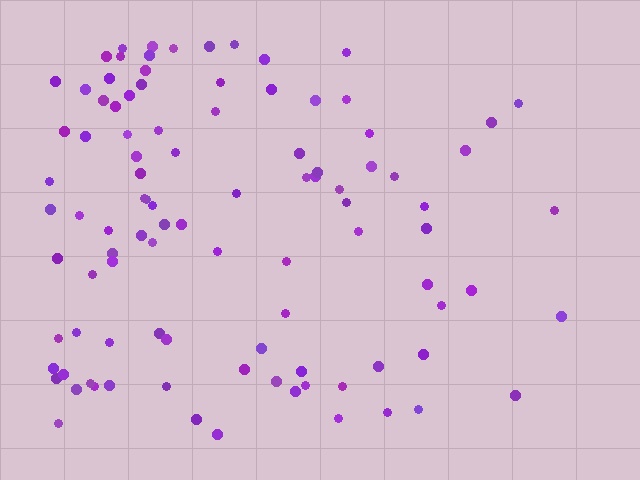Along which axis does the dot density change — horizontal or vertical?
Horizontal.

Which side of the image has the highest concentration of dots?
The left.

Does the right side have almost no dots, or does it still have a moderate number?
Still a moderate number, just noticeably fewer than the left.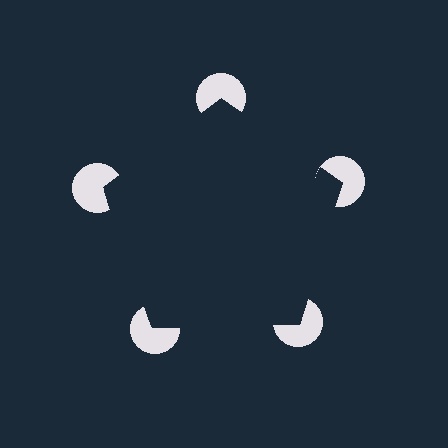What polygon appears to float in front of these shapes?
An illusory pentagon — its edges are inferred from the aligned wedge cuts in the pac-man discs, not physically drawn.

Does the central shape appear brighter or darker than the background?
It typically appears slightly darker than the background, even though no actual brightness change is drawn.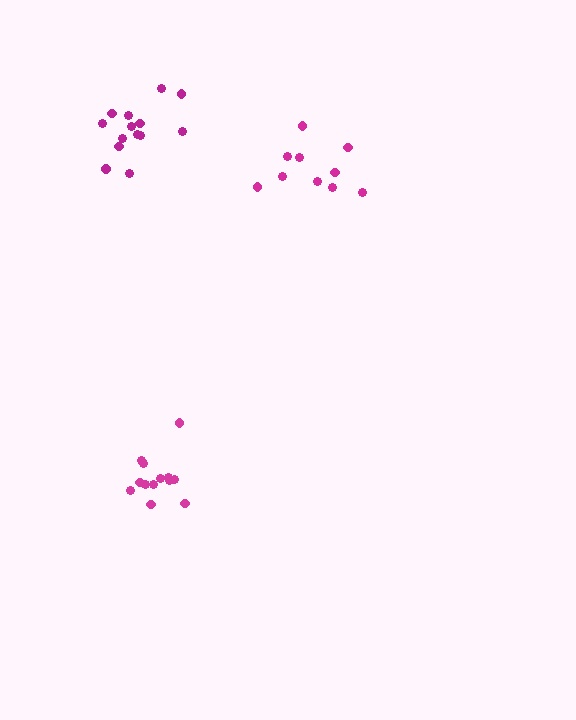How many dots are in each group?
Group 1: 13 dots, Group 2: 14 dots, Group 3: 10 dots (37 total).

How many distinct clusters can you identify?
There are 3 distinct clusters.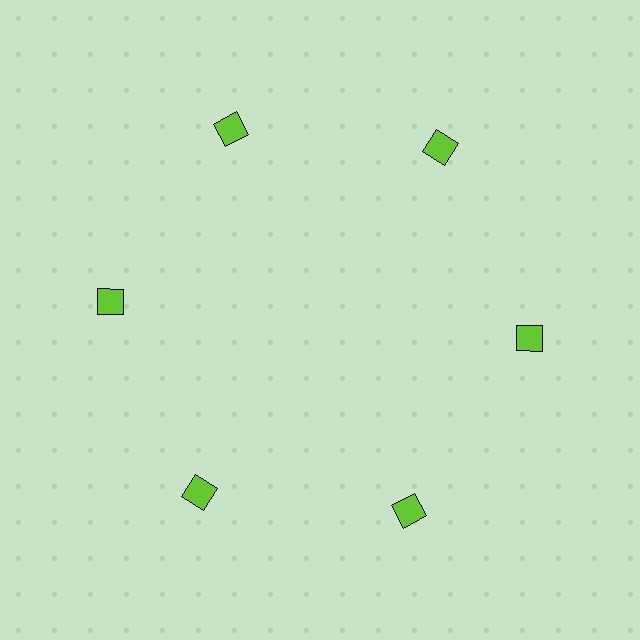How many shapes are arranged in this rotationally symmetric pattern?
There are 6 shapes, arranged in 6 groups of 1.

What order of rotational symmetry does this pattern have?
This pattern has 6-fold rotational symmetry.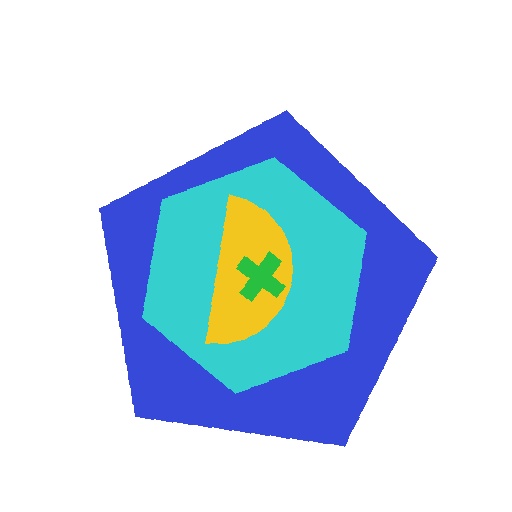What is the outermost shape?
The blue pentagon.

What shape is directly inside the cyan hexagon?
The yellow semicircle.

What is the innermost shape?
The green cross.